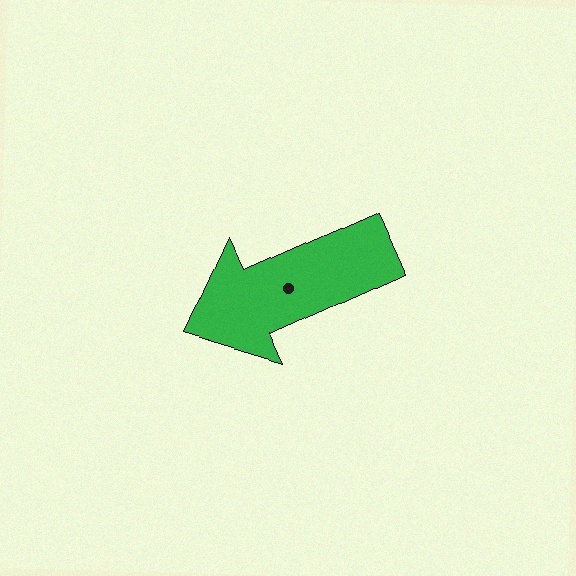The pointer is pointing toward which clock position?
Roughly 8 o'clock.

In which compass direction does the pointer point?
Southwest.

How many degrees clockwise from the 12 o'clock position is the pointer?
Approximately 246 degrees.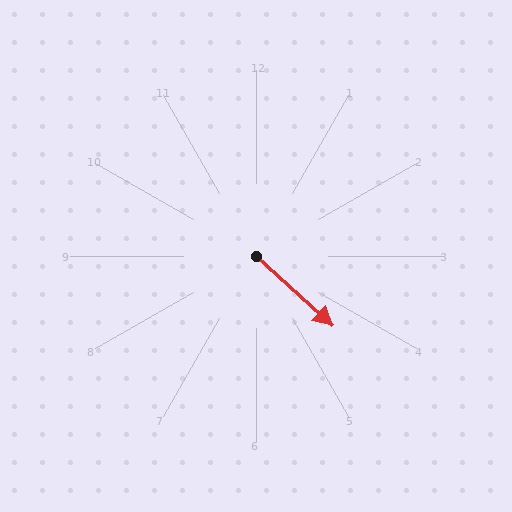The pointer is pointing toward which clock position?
Roughly 4 o'clock.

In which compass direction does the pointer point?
Southeast.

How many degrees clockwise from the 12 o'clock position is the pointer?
Approximately 132 degrees.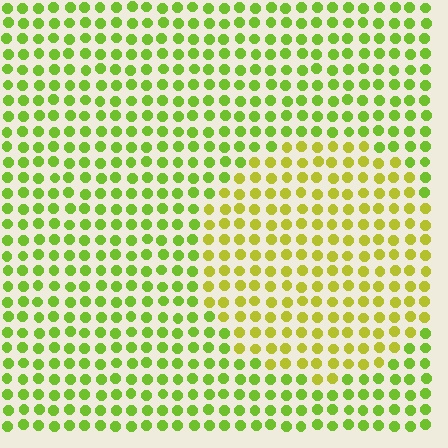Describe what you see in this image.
The image is filled with small lime elements in a uniform arrangement. A circle-shaped region is visible where the elements are tinted to a slightly different hue, forming a subtle color boundary.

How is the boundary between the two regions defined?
The boundary is defined purely by a slight shift in hue (about 28 degrees). Spacing, size, and orientation are identical on both sides.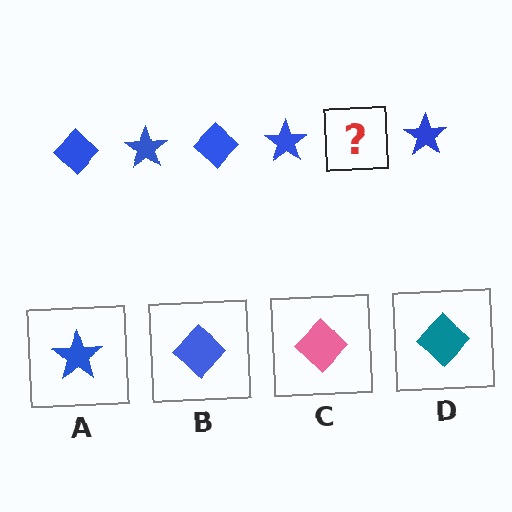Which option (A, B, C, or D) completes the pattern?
B.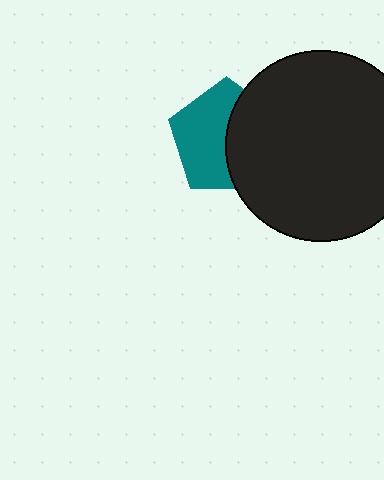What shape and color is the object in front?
The object in front is a black circle.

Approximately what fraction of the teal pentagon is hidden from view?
Roughly 46% of the teal pentagon is hidden behind the black circle.